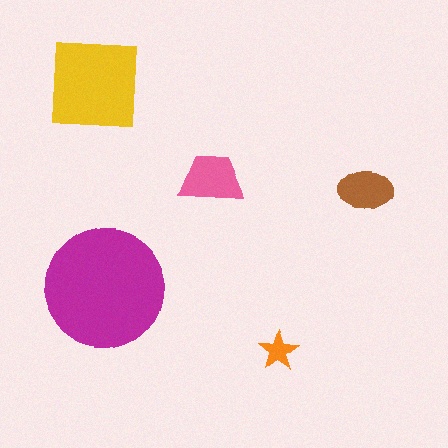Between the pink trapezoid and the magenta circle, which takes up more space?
The magenta circle.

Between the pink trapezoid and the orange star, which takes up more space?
The pink trapezoid.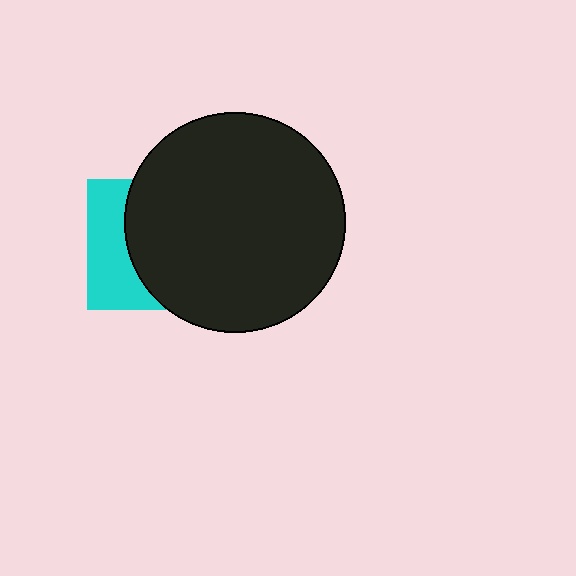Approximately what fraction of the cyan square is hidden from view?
Roughly 65% of the cyan square is hidden behind the black circle.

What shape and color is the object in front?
The object in front is a black circle.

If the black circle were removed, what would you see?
You would see the complete cyan square.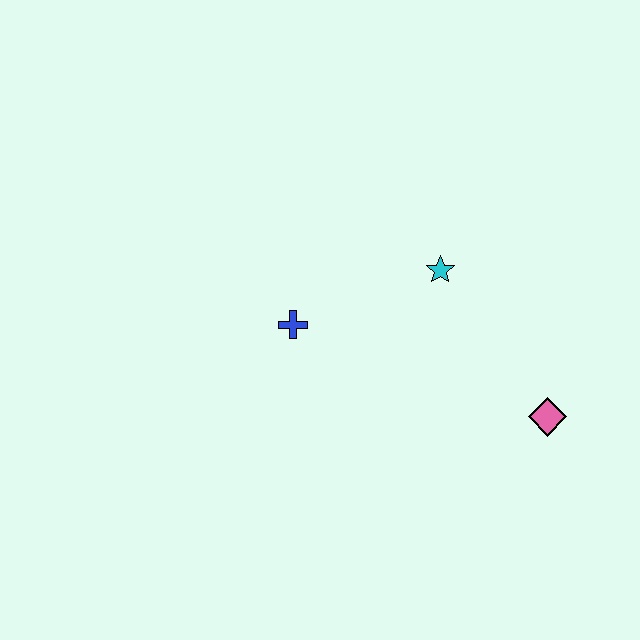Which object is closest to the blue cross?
The cyan star is closest to the blue cross.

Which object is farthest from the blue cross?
The pink diamond is farthest from the blue cross.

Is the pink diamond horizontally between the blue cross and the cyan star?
No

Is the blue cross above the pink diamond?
Yes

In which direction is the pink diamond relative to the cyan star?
The pink diamond is below the cyan star.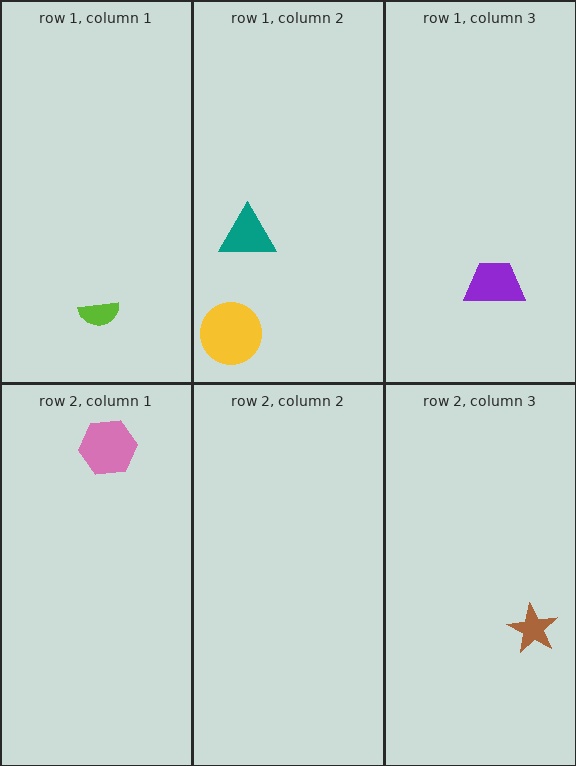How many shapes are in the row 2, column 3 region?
1.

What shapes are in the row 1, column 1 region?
The lime semicircle.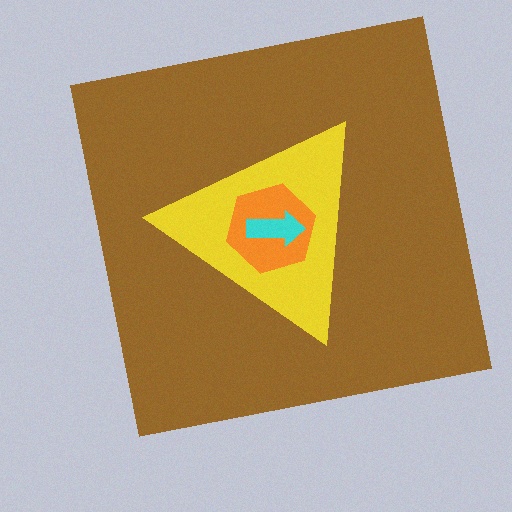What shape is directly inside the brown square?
The yellow triangle.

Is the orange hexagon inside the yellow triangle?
Yes.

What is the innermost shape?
The cyan arrow.